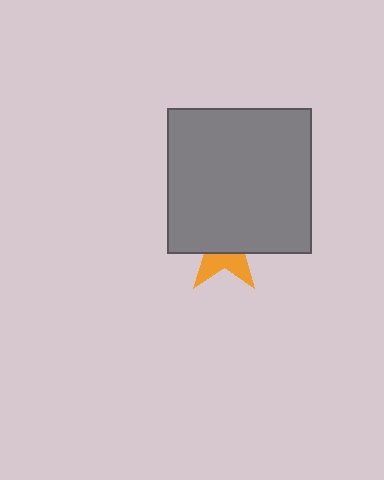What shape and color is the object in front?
The object in front is a gray square.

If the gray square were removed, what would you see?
You would see the complete orange star.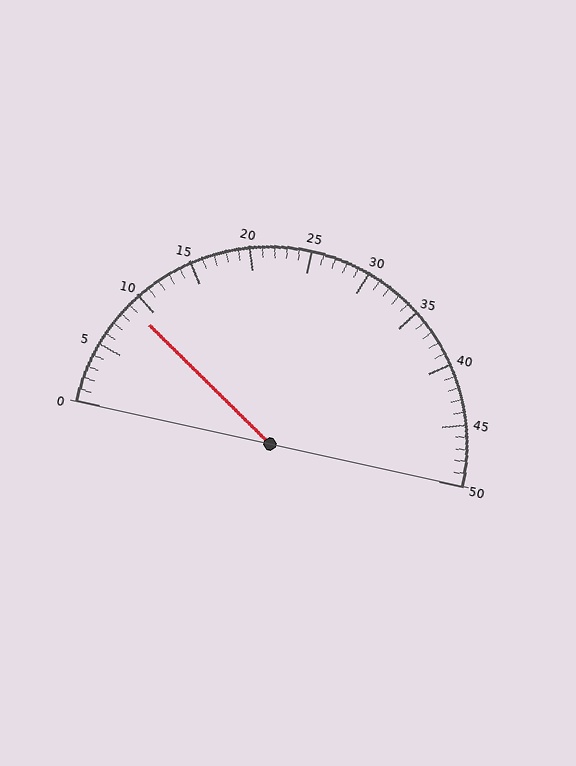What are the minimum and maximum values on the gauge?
The gauge ranges from 0 to 50.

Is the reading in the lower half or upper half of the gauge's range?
The reading is in the lower half of the range (0 to 50).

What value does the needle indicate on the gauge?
The needle indicates approximately 9.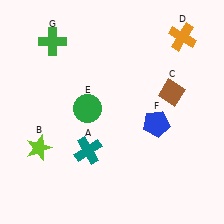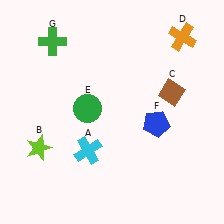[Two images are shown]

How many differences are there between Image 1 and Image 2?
There is 1 difference between the two images.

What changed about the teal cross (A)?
In Image 1, A is teal. In Image 2, it changed to cyan.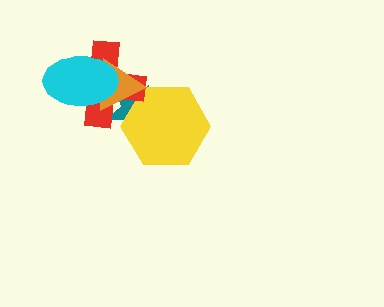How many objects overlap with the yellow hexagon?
3 objects overlap with the yellow hexagon.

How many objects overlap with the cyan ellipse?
3 objects overlap with the cyan ellipse.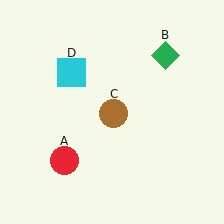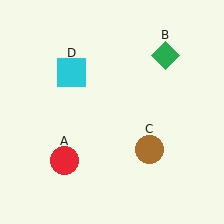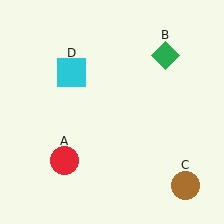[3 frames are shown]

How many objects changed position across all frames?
1 object changed position: brown circle (object C).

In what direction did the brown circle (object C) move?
The brown circle (object C) moved down and to the right.